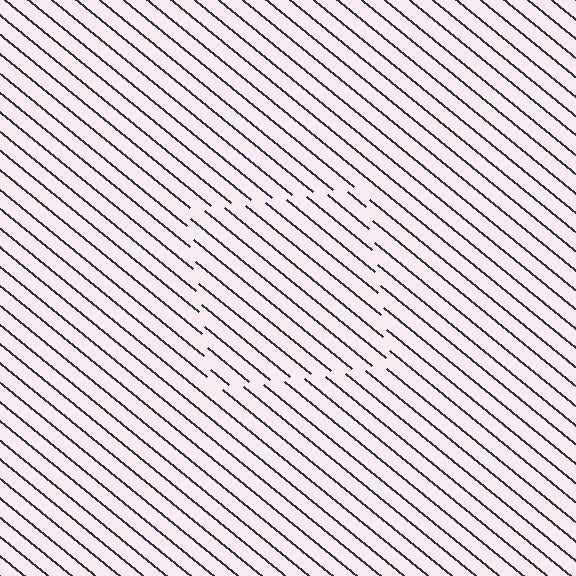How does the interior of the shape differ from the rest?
The interior of the shape contains the same grating, shifted by half a period — the contour is defined by the phase discontinuity where line-ends from the inner and outer gratings abut.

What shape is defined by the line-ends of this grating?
An illusory square. The interior of the shape contains the same grating, shifted by half a period — the contour is defined by the phase discontinuity where line-ends from the inner and outer gratings abut.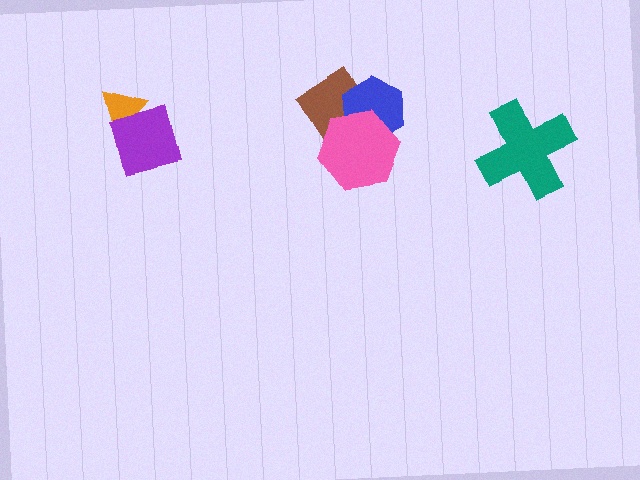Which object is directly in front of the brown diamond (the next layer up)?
The blue hexagon is directly in front of the brown diamond.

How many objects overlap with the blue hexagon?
2 objects overlap with the blue hexagon.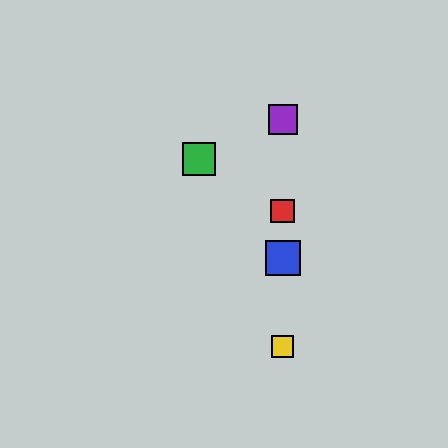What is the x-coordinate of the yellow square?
The yellow square is at x≈283.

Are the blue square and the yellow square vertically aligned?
Yes, both are at x≈283.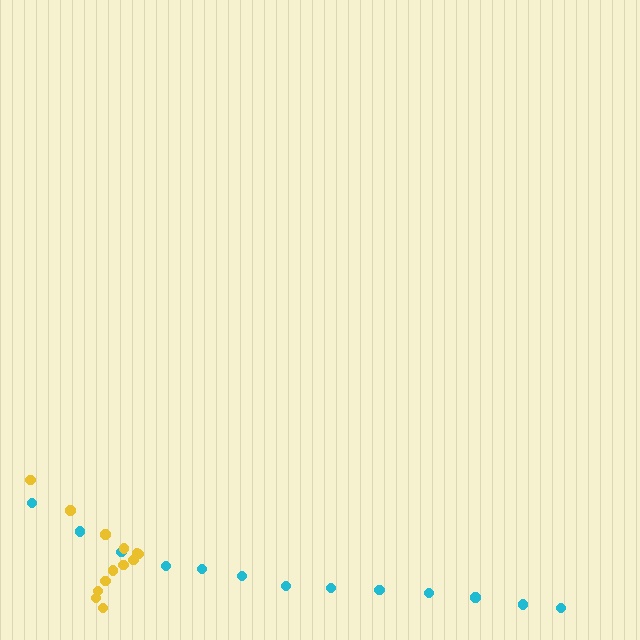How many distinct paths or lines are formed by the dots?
There are 2 distinct paths.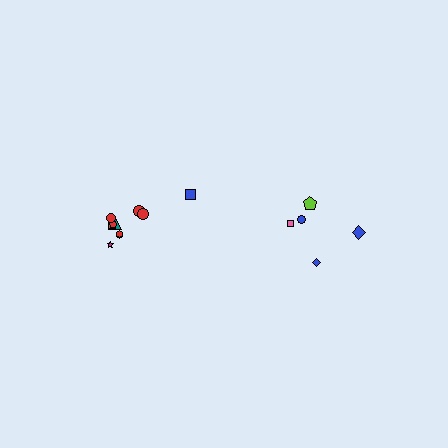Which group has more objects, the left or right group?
The left group.